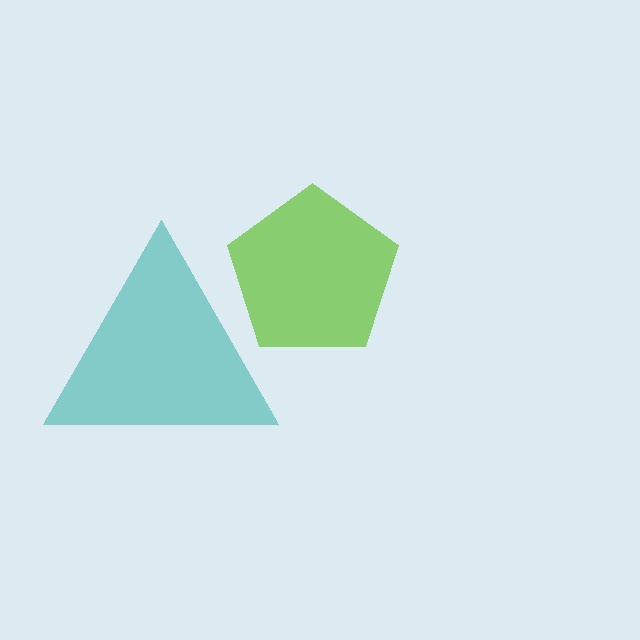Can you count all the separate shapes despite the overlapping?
Yes, there are 2 separate shapes.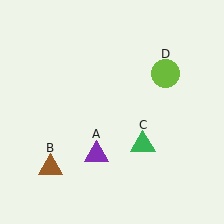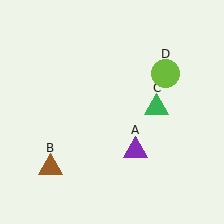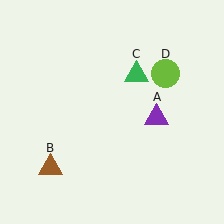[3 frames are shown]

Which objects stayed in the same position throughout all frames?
Brown triangle (object B) and lime circle (object D) remained stationary.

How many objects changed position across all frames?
2 objects changed position: purple triangle (object A), green triangle (object C).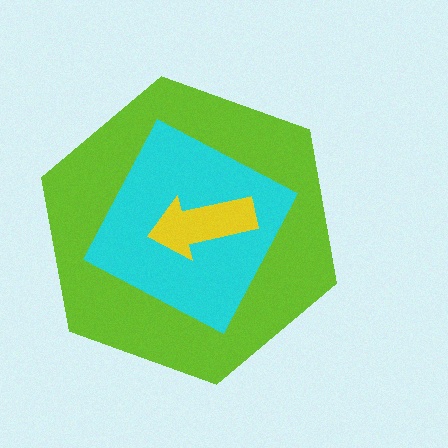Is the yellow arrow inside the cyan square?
Yes.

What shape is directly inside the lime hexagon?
The cyan square.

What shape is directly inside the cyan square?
The yellow arrow.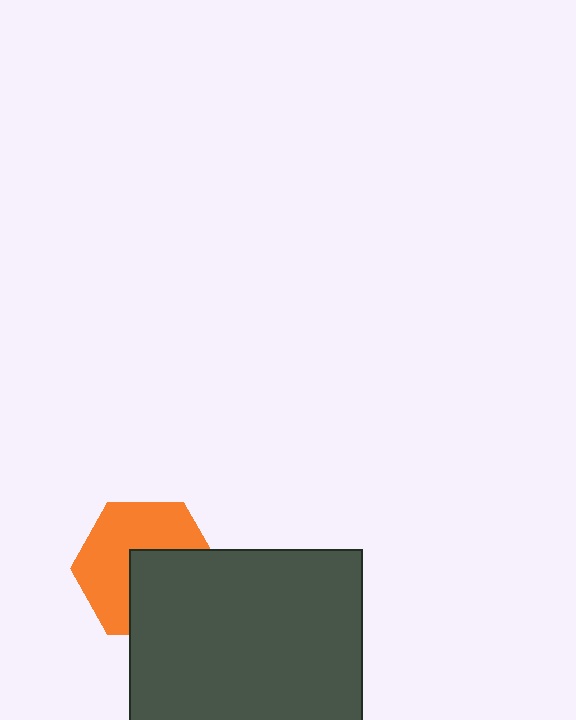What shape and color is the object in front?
The object in front is a dark gray rectangle.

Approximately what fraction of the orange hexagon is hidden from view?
Roughly 43% of the orange hexagon is hidden behind the dark gray rectangle.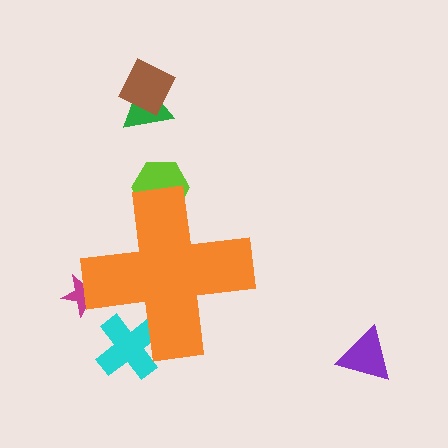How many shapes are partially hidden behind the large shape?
3 shapes are partially hidden.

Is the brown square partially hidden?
No, the brown square is fully visible.